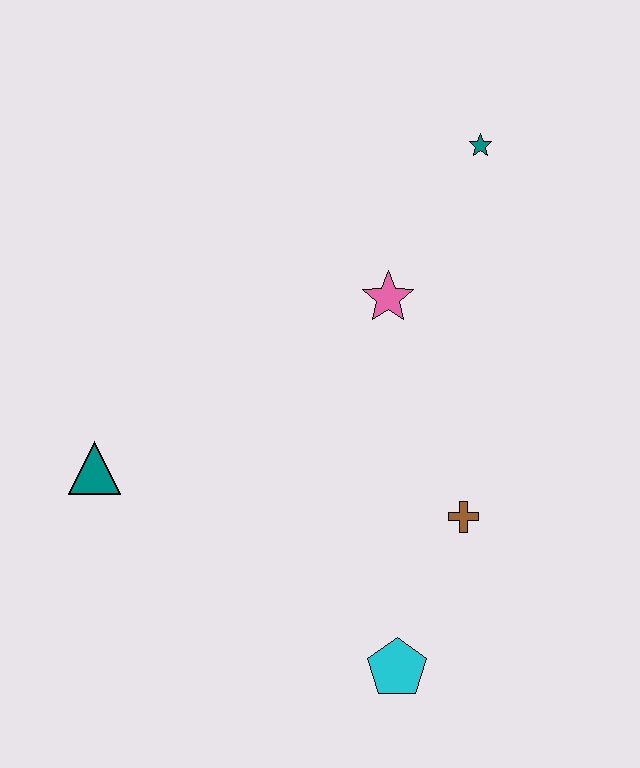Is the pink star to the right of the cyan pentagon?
No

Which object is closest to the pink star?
The teal star is closest to the pink star.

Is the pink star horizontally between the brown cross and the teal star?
No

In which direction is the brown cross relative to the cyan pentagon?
The brown cross is above the cyan pentagon.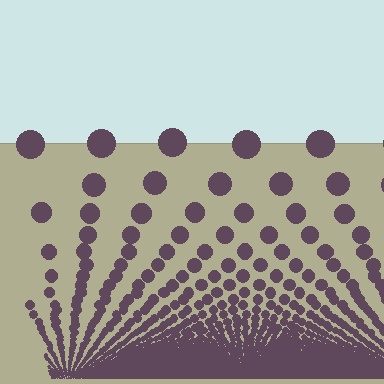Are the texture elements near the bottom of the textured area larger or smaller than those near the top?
Smaller. The gradient is inverted — elements near the bottom are smaller and denser.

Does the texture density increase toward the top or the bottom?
Density increases toward the bottom.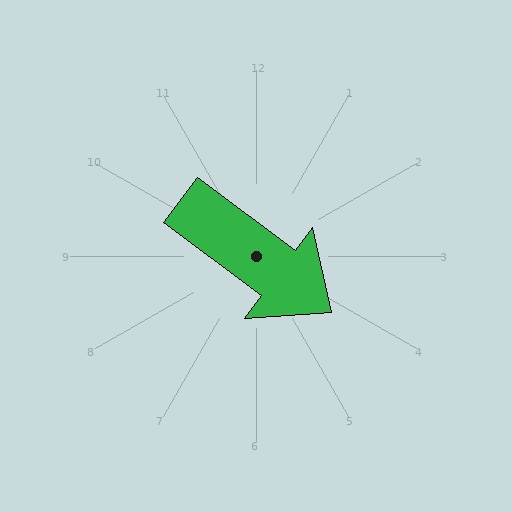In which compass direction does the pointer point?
Southeast.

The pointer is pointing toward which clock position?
Roughly 4 o'clock.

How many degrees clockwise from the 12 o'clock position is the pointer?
Approximately 127 degrees.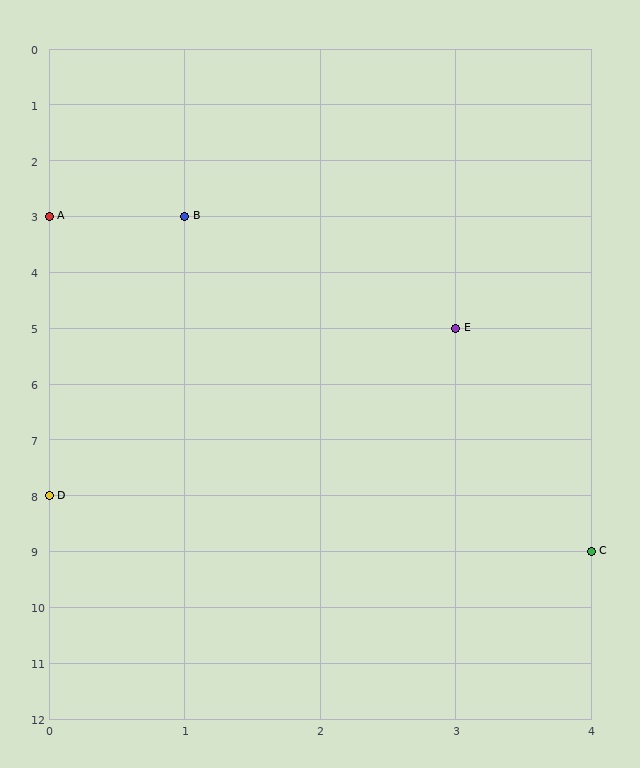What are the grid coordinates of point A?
Point A is at grid coordinates (0, 3).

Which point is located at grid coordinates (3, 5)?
Point E is at (3, 5).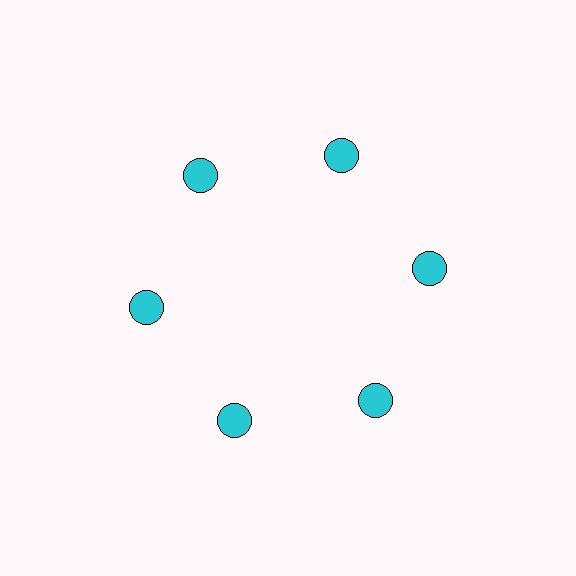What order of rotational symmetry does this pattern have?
This pattern has 6-fold rotational symmetry.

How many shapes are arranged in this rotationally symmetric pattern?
There are 6 shapes, arranged in 6 groups of 1.